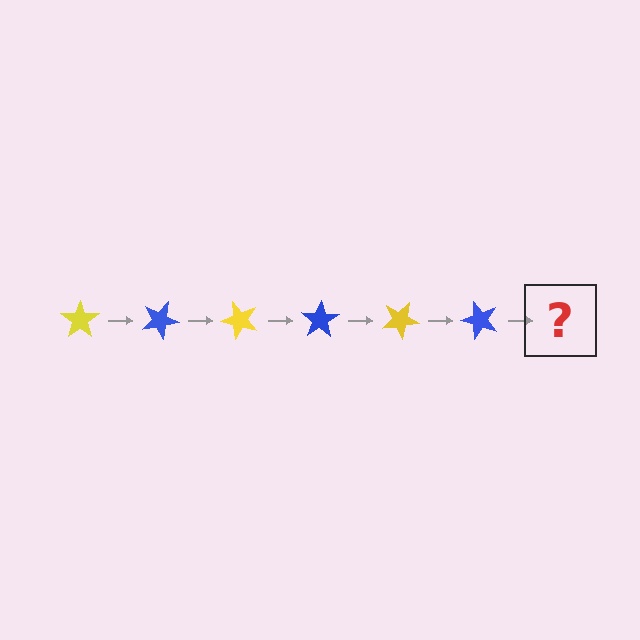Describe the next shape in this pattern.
It should be a yellow star, rotated 150 degrees from the start.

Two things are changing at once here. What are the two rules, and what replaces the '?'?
The two rules are that it rotates 25 degrees each step and the color cycles through yellow and blue. The '?' should be a yellow star, rotated 150 degrees from the start.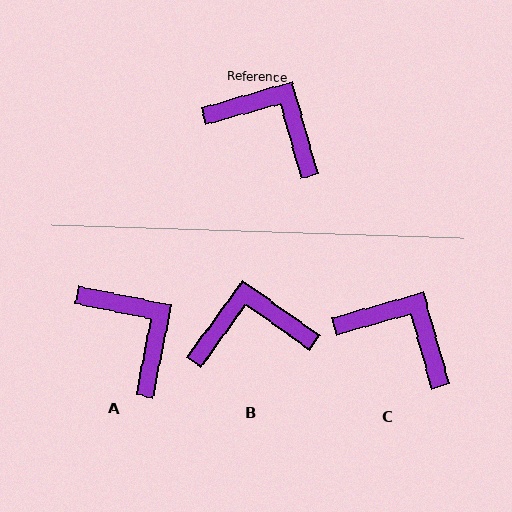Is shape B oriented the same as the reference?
No, it is off by about 38 degrees.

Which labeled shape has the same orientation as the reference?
C.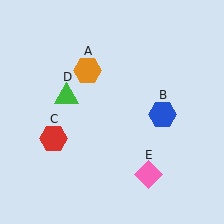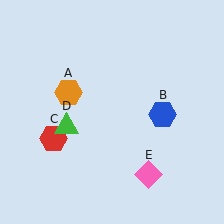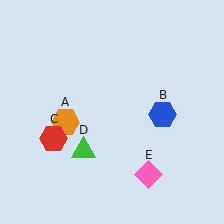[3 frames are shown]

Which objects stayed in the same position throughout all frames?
Blue hexagon (object B) and red hexagon (object C) and pink diamond (object E) remained stationary.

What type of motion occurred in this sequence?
The orange hexagon (object A), green triangle (object D) rotated counterclockwise around the center of the scene.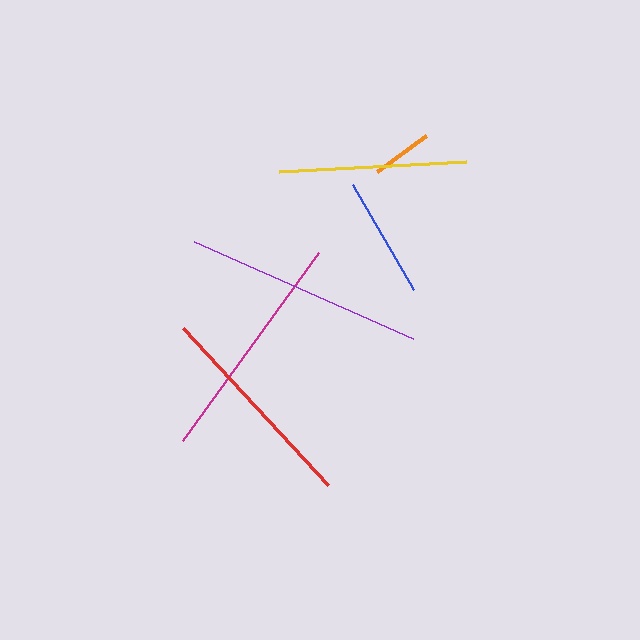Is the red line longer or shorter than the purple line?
The purple line is longer than the red line.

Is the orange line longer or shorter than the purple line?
The purple line is longer than the orange line.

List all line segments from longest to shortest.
From longest to shortest: purple, magenta, red, yellow, blue, orange.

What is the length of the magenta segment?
The magenta segment is approximately 232 pixels long.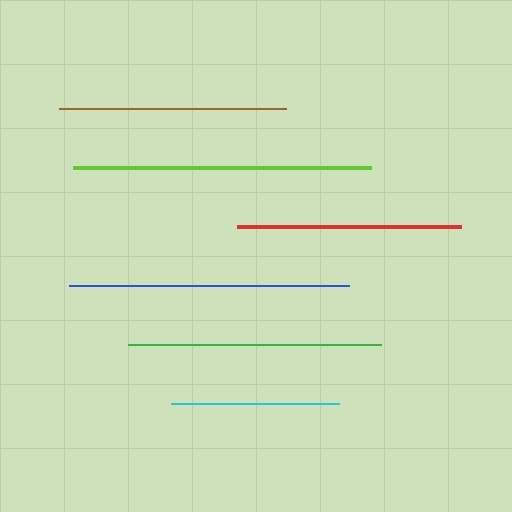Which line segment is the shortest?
The cyan line is the shortest at approximately 168 pixels.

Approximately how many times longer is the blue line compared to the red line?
The blue line is approximately 1.3 times the length of the red line.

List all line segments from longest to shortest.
From longest to shortest: lime, blue, green, brown, red, cyan.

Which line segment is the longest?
The lime line is the longest at approximately 297 pixels.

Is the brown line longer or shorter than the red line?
The brown line is longer than the red line.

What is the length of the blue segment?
The blue segment is approximately 280 pixels long.